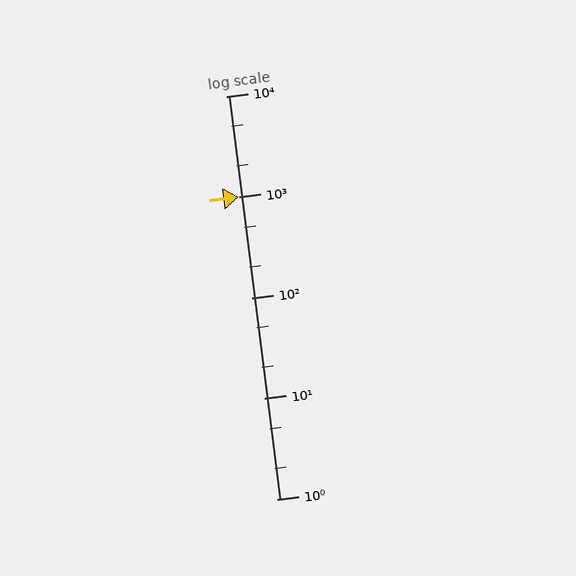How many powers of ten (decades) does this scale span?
The scale spans 4 decades, from 1 to 10000.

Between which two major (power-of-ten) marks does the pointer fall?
The pointer is between 1000 and 10000.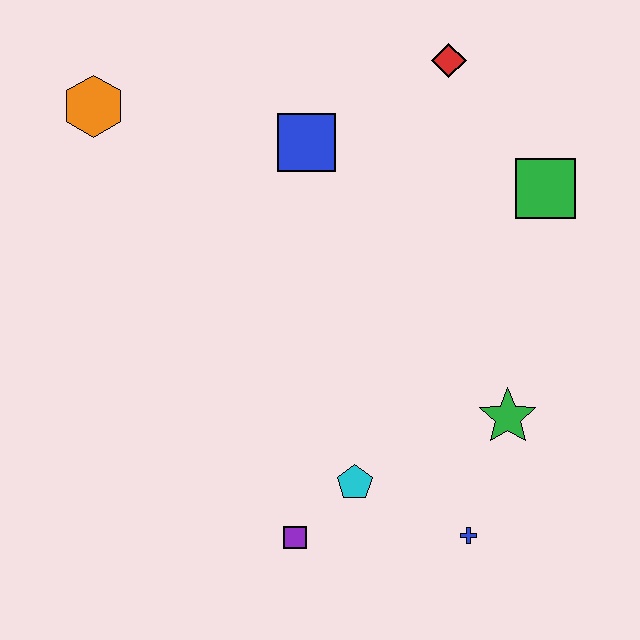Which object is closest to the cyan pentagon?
The purple square is closest to the cyan pentagon.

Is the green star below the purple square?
No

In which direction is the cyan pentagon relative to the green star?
The cyan pentagon is to the left of the green star.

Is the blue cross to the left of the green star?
Yes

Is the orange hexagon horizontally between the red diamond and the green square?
No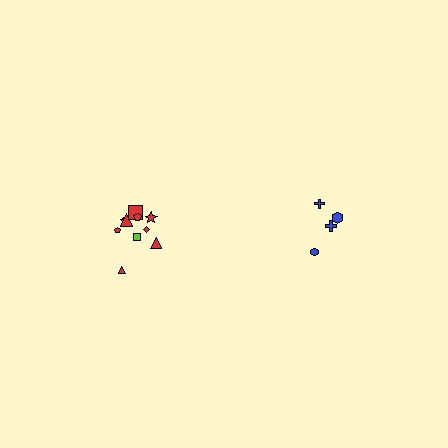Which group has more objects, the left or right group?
The left group.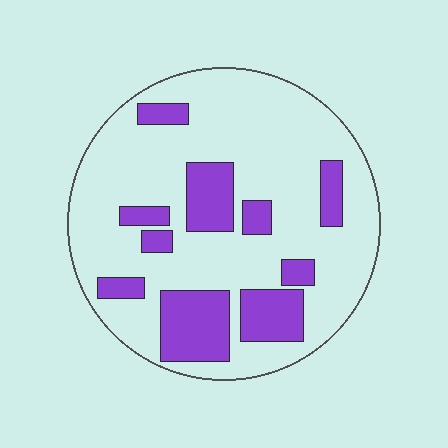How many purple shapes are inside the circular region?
10.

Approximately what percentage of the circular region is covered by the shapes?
Approximately 25%.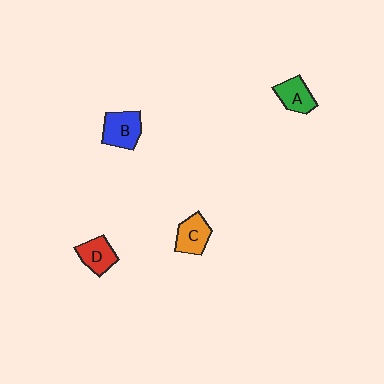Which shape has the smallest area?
Shape A (green).